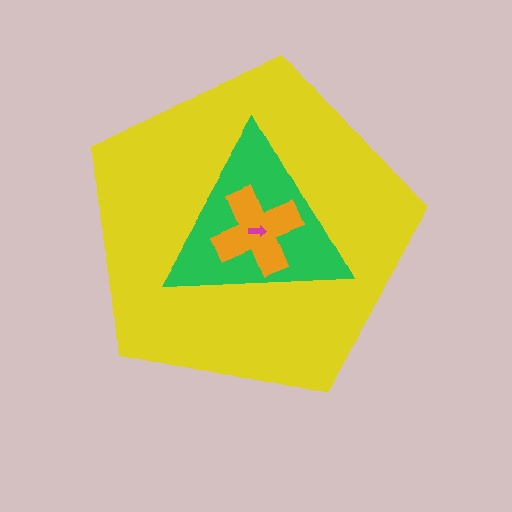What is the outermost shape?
The yellow pentagon.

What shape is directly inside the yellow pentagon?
The green triangle.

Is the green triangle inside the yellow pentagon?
Yes.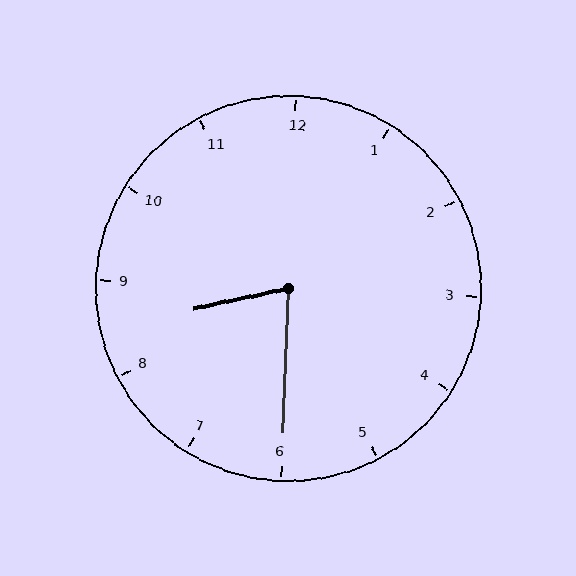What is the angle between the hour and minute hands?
Approximately 75 degrees.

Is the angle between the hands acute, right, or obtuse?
It is acute.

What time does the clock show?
8:30.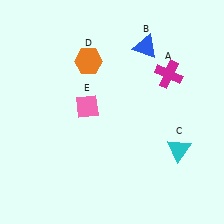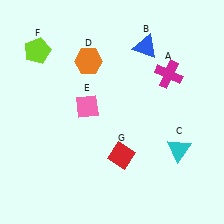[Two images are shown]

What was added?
A lime pentagon (F), a red diamond (G) were added in Image 2.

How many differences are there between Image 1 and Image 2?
There are 2 differences between the two images.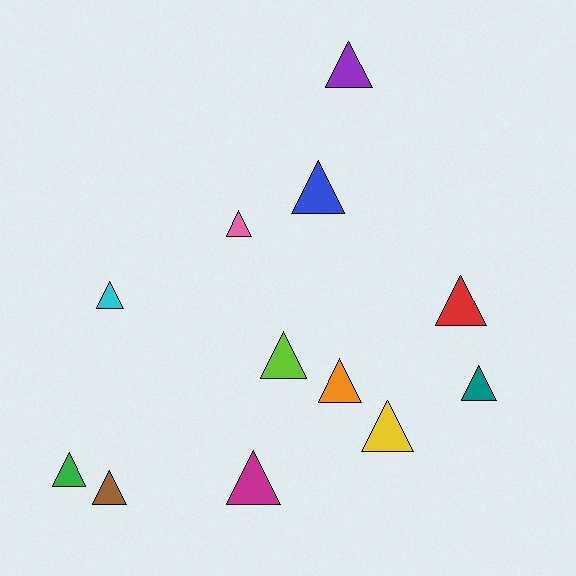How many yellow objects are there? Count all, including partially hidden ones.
There is 1 yellow object.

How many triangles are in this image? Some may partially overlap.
There are 12 triangles.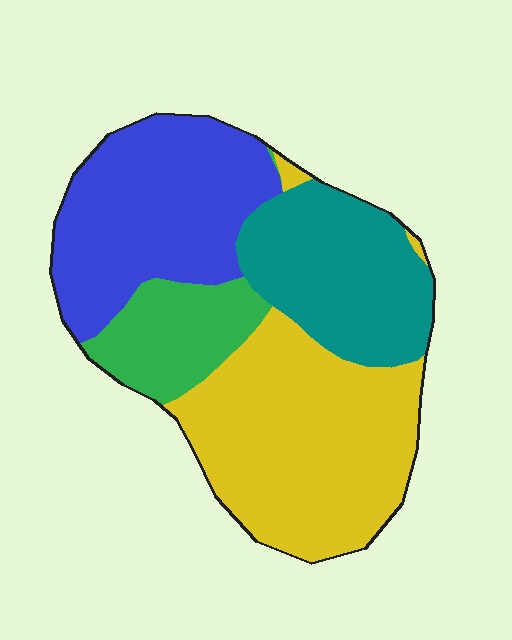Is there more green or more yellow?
Yellow.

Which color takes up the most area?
Yellow, at roughly 35%.